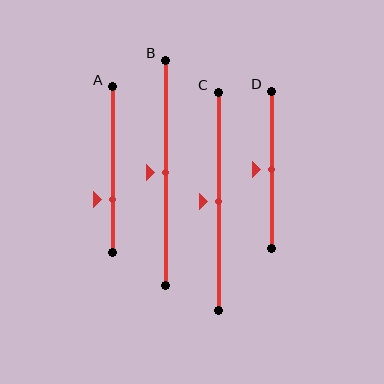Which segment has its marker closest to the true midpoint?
Segment B has its marker closest to the true midpoint.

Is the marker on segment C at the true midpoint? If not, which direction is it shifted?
Yes, the marker on segment C is at the true midpoint.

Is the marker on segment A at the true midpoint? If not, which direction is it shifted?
No, the marker on segment A is shifted downward by about 18% of the segment length.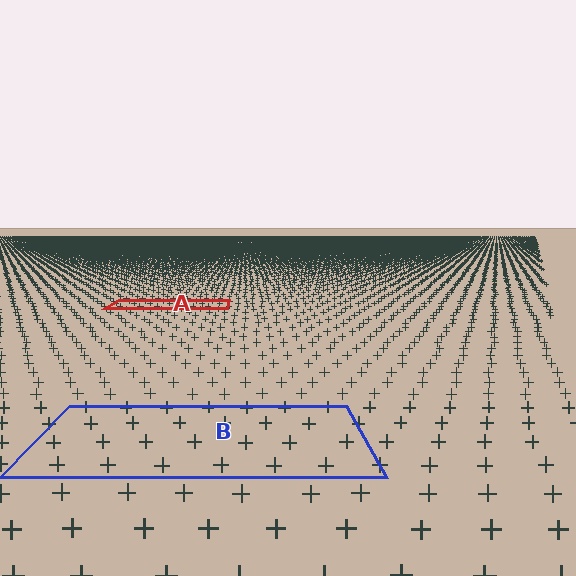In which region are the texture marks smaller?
The texture marks are smaller in region A, because it is farther away.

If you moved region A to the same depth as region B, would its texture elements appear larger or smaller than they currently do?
They would appear larger. At a closer depth, the same texture elements are projected at a bigger on-screen size.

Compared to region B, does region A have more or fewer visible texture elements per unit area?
Region A has more texture elements per unit area — they are packed more densely because it is farther away.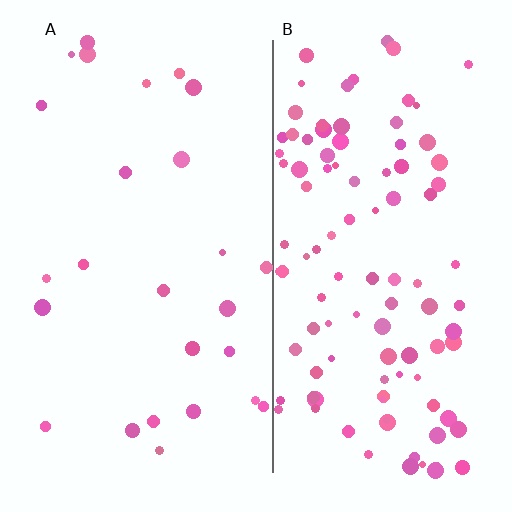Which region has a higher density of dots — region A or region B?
B (the right).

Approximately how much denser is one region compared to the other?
Approximately 4.1× — region B over region A.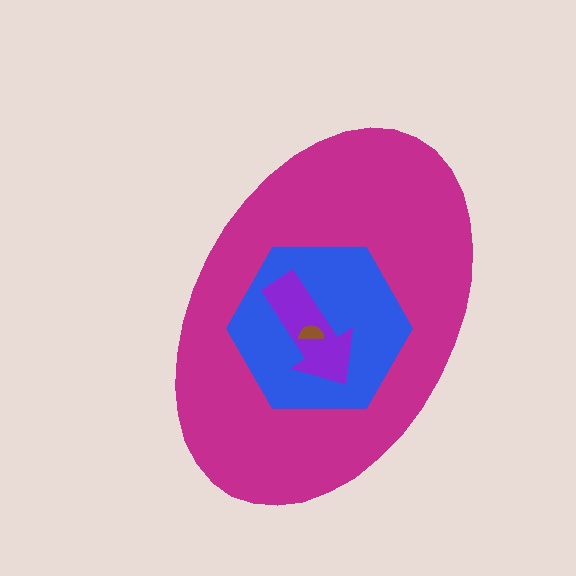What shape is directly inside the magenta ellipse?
The blue hexagon.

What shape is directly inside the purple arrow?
The brown semicircle.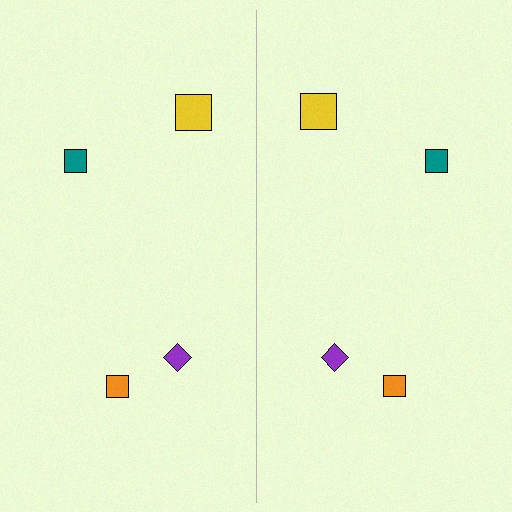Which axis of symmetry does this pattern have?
The pattern has a vertical axis of symmetry running through the center of the image.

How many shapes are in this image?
There are 8 shapes in this image.